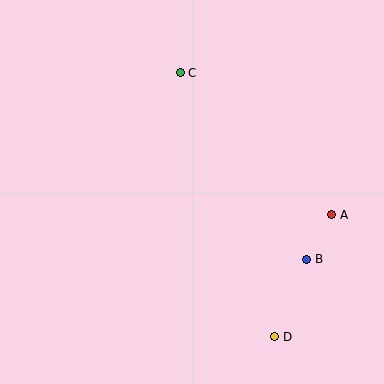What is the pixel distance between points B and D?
The distance between B and D is 84 pixels.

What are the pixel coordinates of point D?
Point D is at (275, 337).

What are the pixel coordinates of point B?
Point B is at (307, 259).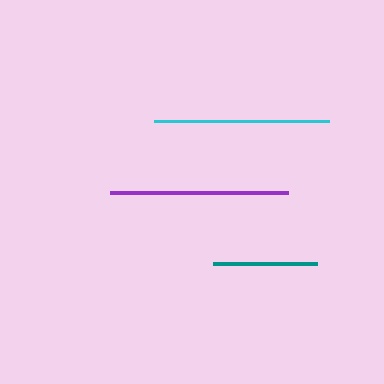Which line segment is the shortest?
The teal line is the shortest at approximately 104 pixels.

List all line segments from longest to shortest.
From longest to shortest: purple, cyan, teal.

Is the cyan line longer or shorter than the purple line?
The purple line is longer than the cyan line.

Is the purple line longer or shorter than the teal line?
The purple line is longer than the teal line.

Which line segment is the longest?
The purple line is the longest at approximately 178 pixels.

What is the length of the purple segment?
The purple segment is approximately 178 pixels long.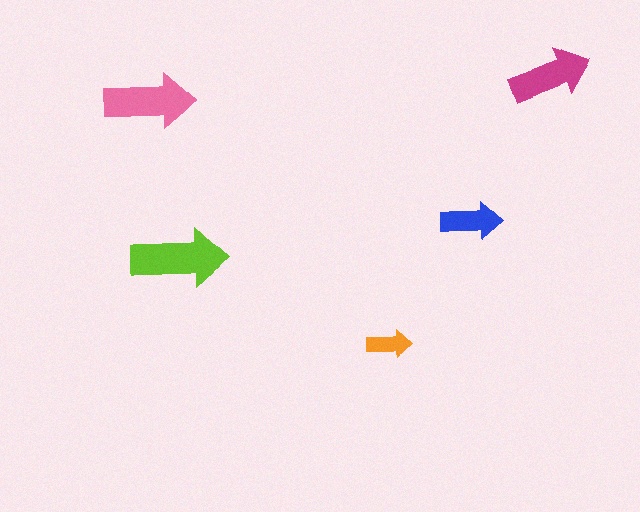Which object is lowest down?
The orange arrow is bottommost.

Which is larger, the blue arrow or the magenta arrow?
The magenta one.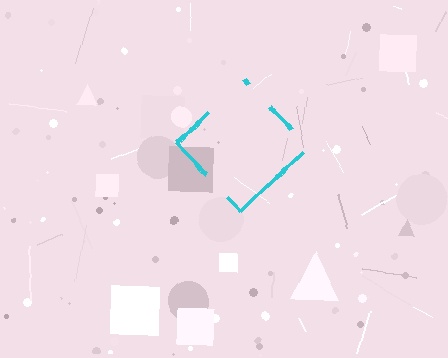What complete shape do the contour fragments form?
The contour fragments form a diamond.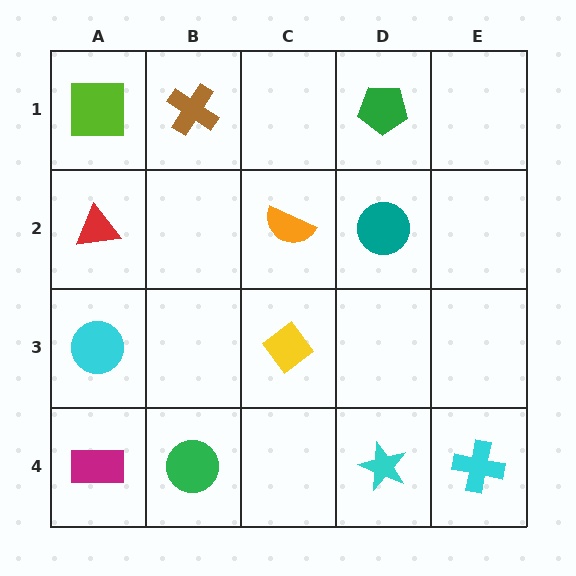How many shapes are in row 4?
4 shapes.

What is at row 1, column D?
A green pentagon.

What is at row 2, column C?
An orange semicircle.